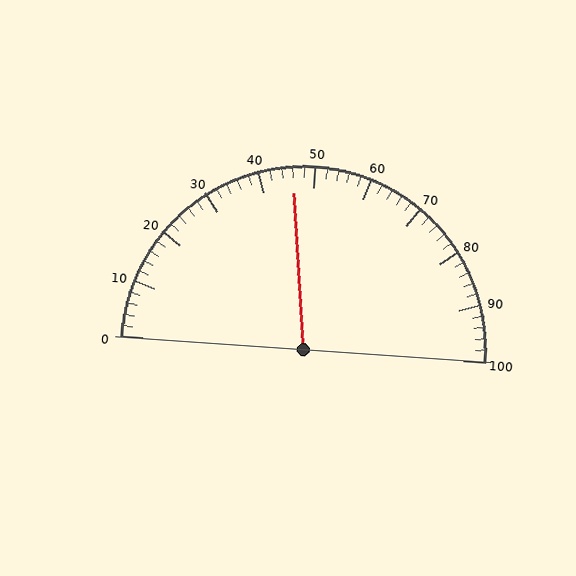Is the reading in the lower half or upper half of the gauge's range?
The reading is in the lower half of the range (0 to 100).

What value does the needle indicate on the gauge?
The needle indicates approximately 46.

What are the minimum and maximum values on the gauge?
The gauge ranges from 0 to 100.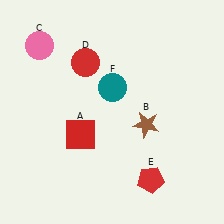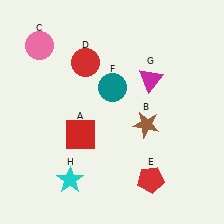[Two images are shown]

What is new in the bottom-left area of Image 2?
A cyan star (H) was added in the bottom-left area of Image 2.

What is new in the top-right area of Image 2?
A magenta triangle (G) was added in the top-right area of Image 2.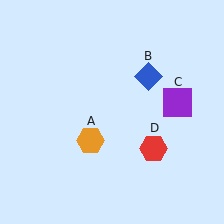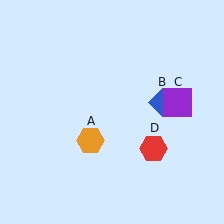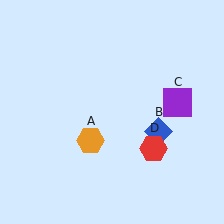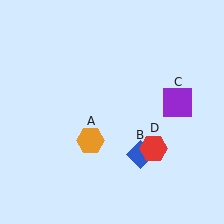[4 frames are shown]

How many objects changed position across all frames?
1 object changed position: blue diamond (object B).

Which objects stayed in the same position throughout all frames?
Orange hexagon (object A) and purple square (object C) and red hexagon (object D) remained stationary.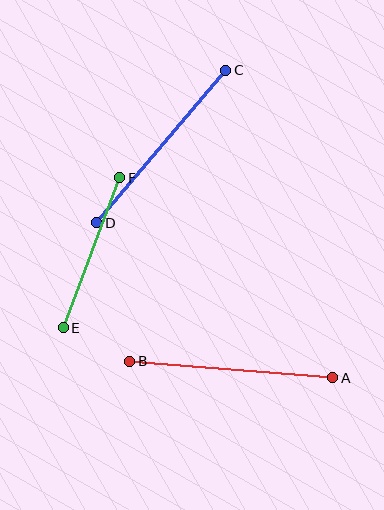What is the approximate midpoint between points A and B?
The midpoint is at approximately (231, 370) pixels.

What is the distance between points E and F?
The distance is approximately 160 pixels.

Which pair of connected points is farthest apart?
Points A and B are farthest apart.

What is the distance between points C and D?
The distance is approximately 200 pixels.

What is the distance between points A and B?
The distance is approximately 204 pixels.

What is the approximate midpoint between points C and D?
The midpoint is at approximately (161, 146) pixels.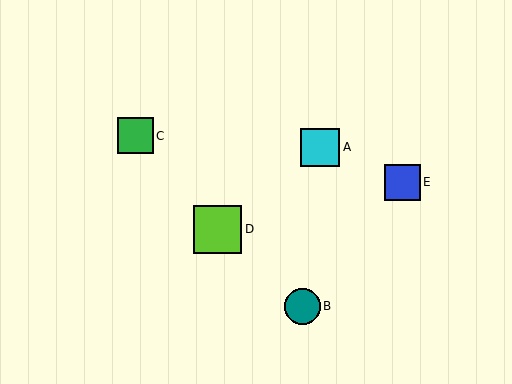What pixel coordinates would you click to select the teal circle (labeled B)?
Click at (302, 306) to select the teal circle B.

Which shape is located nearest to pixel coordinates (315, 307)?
The teal circle (labeled B) at (302, 306) is nearest to that location.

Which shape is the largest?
The lime square (labeled D) is the largest.